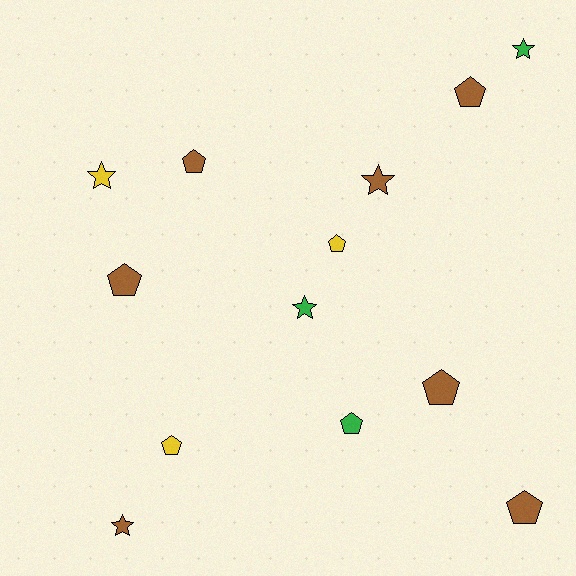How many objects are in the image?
There are 13 objects.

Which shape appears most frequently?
Pentagon, with 8 objects.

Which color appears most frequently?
Brown, with 7 objects.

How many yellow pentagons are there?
There are 2 yellow pentagons.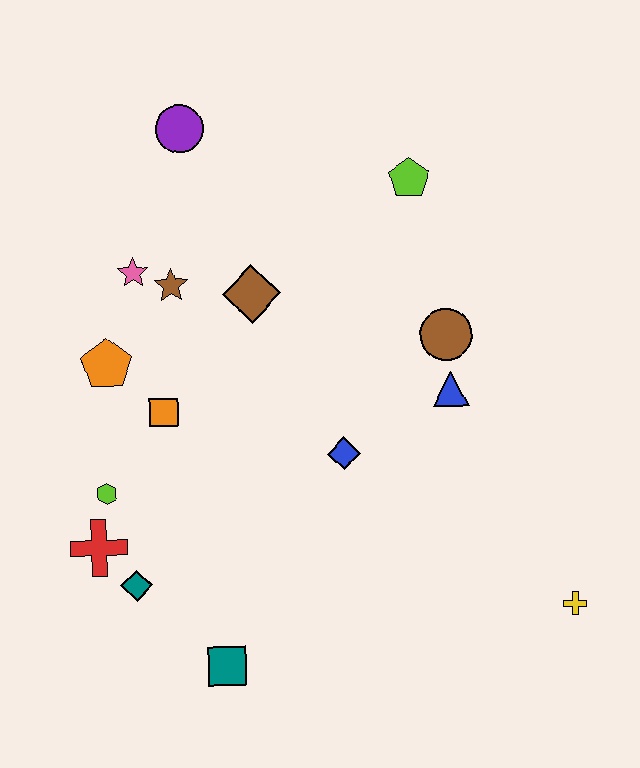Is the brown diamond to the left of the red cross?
No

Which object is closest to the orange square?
The orange pentagon is closest to the orange square.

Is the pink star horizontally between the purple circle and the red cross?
Yes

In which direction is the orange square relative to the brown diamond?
The orange square is below the brown diamond.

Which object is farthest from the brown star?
The yellow cross is farthest from the brown star.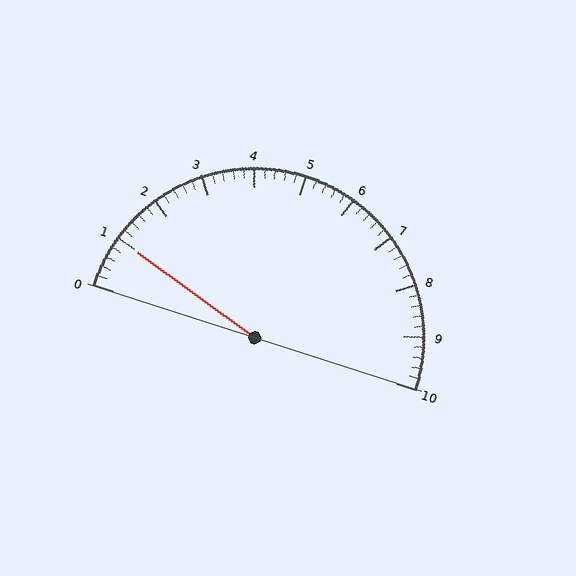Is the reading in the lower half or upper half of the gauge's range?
The reading is in the lower half of the range (0 to 10).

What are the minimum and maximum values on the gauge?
The gauge ranges from 0 to 10.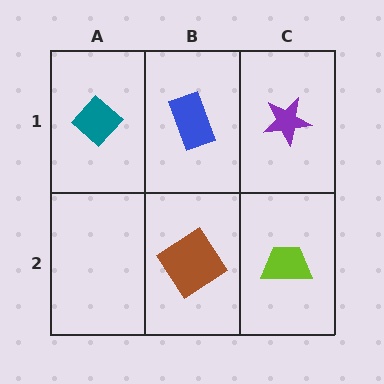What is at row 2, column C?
A lime trapezoid.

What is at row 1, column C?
A purple star.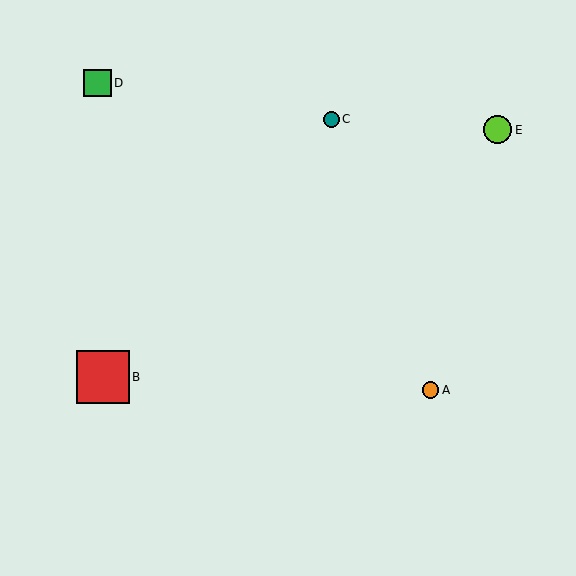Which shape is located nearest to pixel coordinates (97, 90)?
The green square (labeled D) at (98, 83) is nearest to that location.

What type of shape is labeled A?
Shape A is an orange circle.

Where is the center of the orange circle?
The center of the orange circle is at (431, 390).